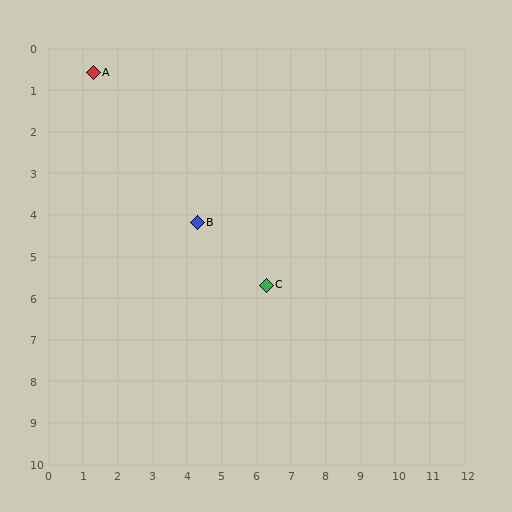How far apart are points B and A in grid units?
Points B and A are about 4.7 grid units apart.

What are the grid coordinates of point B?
Point B is at approximately (4.3, 4.2).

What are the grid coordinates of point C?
Point C is at approximately (6.3, 5.7).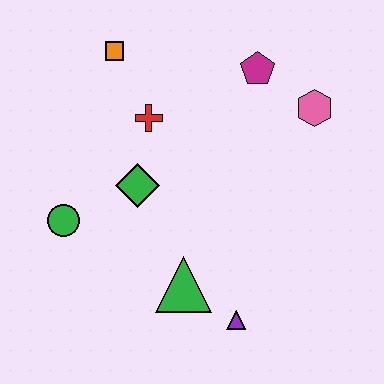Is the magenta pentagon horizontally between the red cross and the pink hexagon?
Yes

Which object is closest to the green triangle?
The purple triangle is closest to the green triangle.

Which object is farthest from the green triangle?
The orange square is farthest from the green triangle.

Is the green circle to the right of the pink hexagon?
No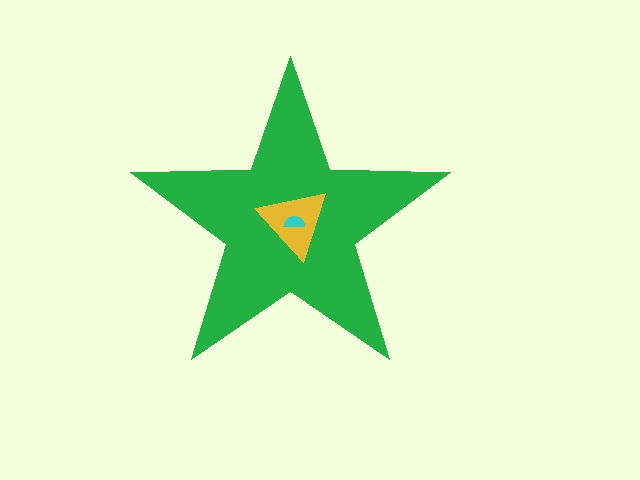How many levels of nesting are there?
3.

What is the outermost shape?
The green star.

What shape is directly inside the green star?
The yellow triangle.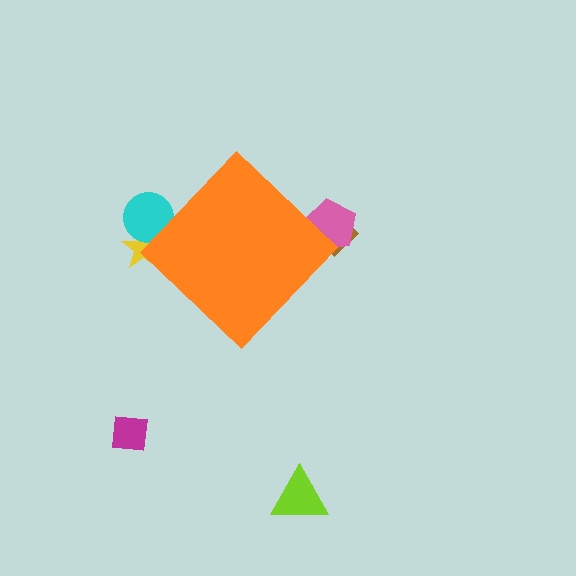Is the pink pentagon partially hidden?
Yes, the pink pentagon is partially hidden behind the orange diamond.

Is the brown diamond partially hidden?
Yes, the brown diamond is partially hidden behind the orange diamond.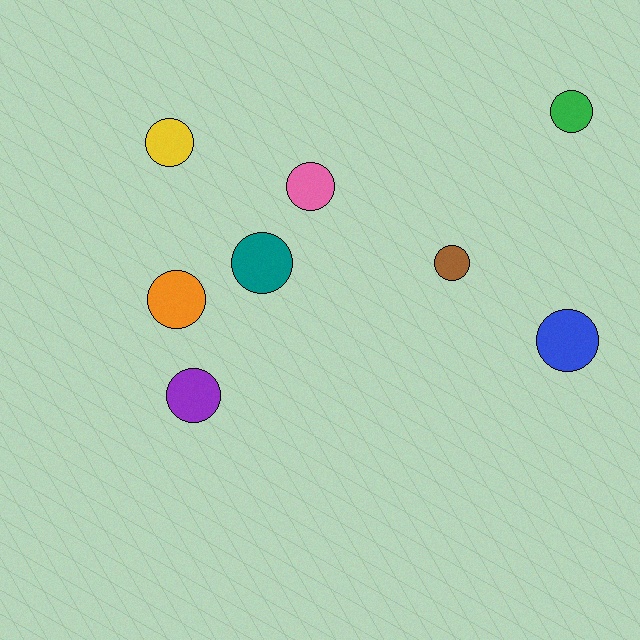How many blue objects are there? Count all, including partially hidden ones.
There is 1 blue object.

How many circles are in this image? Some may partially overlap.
There are 8 circles.